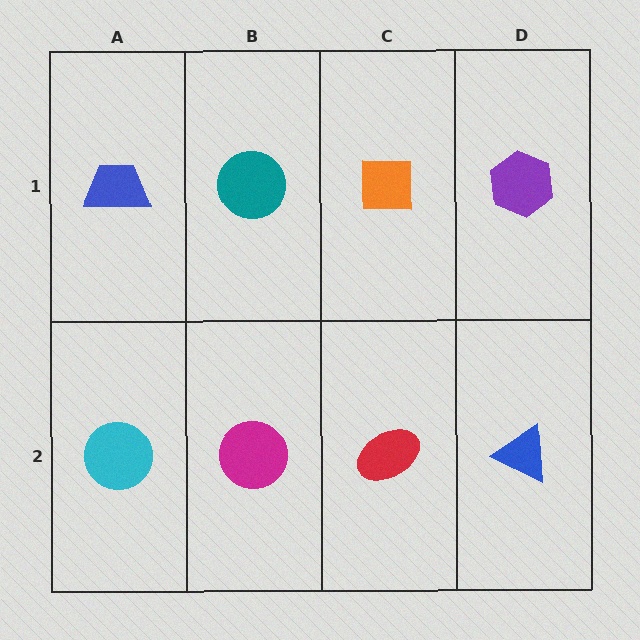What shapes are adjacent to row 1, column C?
A red ellipse (row 2, column C), a teal circle (row 1, column B), a purple hexagon (row 1, column D).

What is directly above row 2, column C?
An orange square.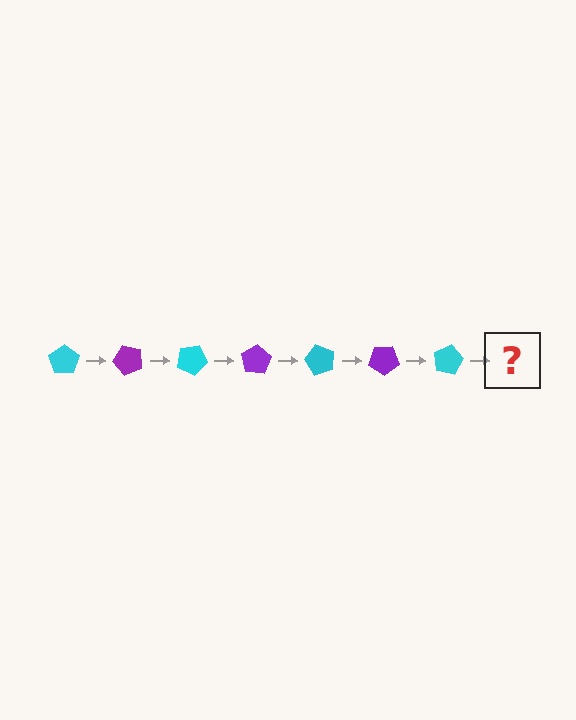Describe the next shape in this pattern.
It should be a purple pentagon, rotated 350 degrees from the start.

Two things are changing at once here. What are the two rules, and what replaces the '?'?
The two rules are that it rotates 50 degrees each step and the color cycles through cyan and purple. The '?' should be a purple pentagon, rotated 350 degrees from the start.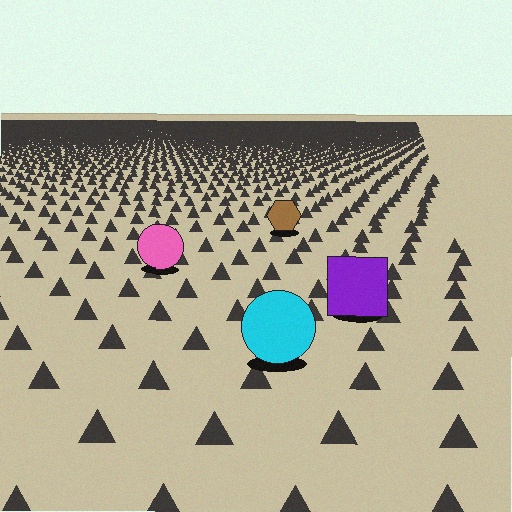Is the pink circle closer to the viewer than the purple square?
No. The purple square is closer — you can tell from the texture gradient: the ground texture is coarser near it.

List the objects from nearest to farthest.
From nearest to farthest: the cyan circle, the purple square, the pink circle, the brown hexagon.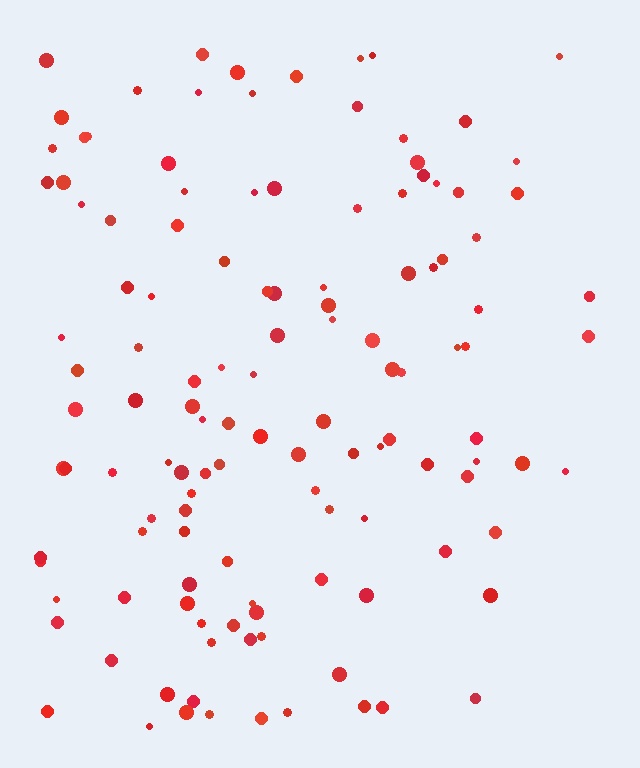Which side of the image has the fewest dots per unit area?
The right.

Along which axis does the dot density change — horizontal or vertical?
Horizontal.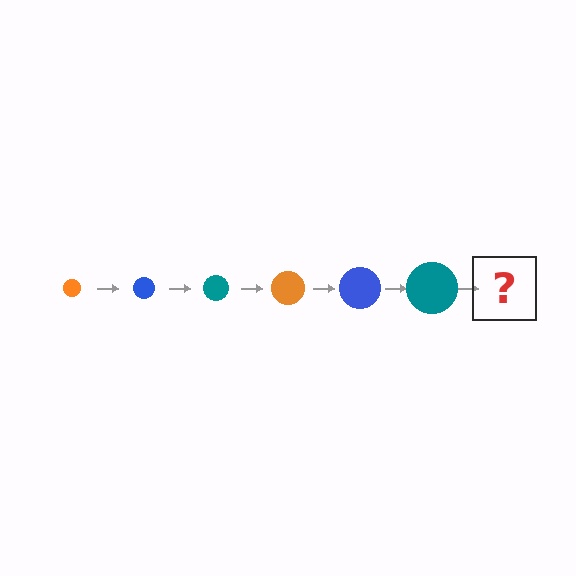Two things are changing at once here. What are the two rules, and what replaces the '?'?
The two rules are that the circle grows larger each step and the color cycles through orange, blue, and teal. The '?' should be an orange circle, larger than the previous one.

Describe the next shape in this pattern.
It should be an orange circle, larger than the previous one.